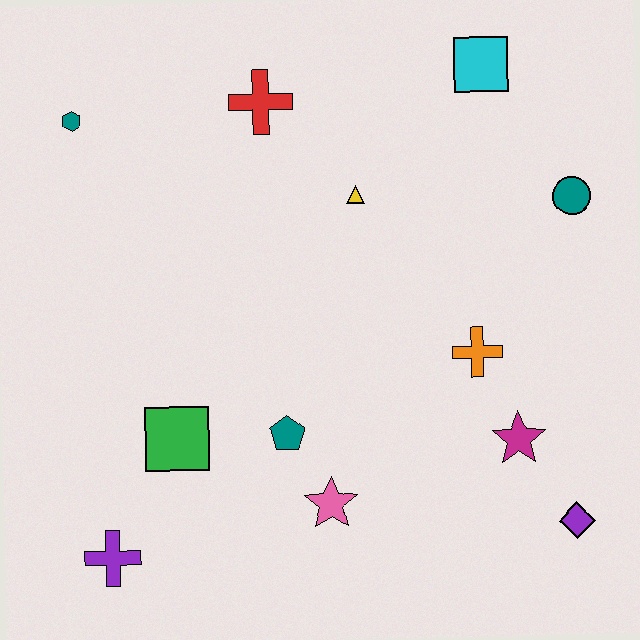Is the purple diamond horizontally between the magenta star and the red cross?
No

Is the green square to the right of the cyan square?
No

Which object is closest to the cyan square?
The teal circle is closest to the cyan square.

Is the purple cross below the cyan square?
Yes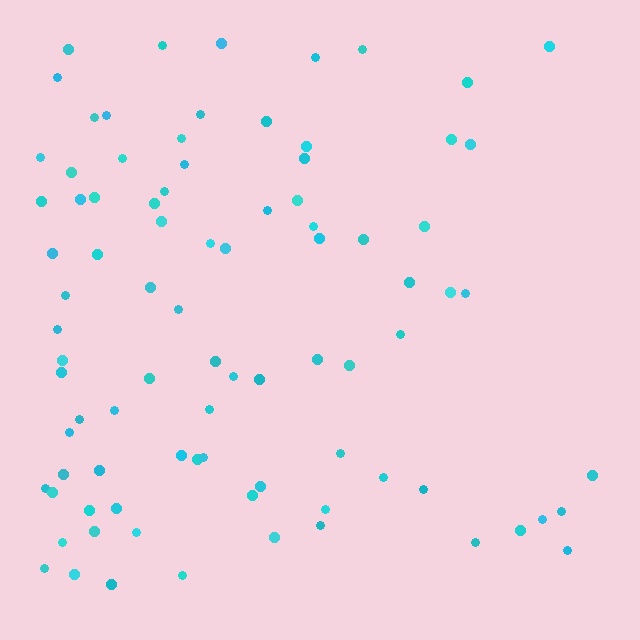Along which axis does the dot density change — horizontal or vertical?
Horizontal.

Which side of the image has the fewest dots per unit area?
The right.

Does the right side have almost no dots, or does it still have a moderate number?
Still a moderate number, just noticeably fewer than the left.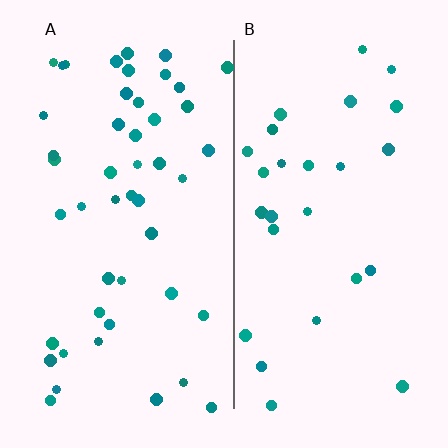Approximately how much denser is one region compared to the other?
Approximately 1.8× — region A over region B.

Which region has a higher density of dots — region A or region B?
A (the left).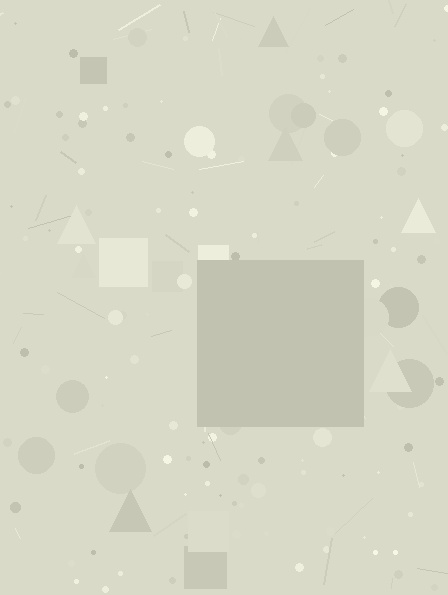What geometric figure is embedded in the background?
A square is embedded in the background.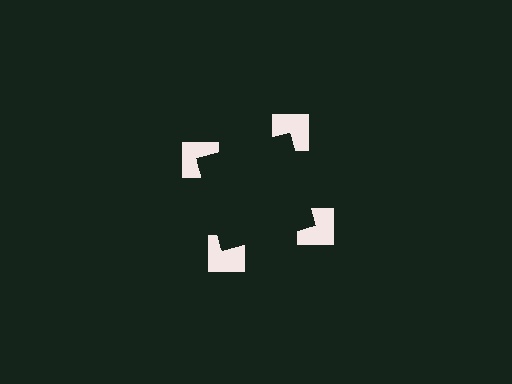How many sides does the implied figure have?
4 sides.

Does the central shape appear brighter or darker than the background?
It typically appears slightly darker than the background, even though no actual brightness change is drawn.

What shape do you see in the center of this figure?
An illusory square — its edges are inferred from the aligned wedge cuts in the notched squares, not physically drawn.